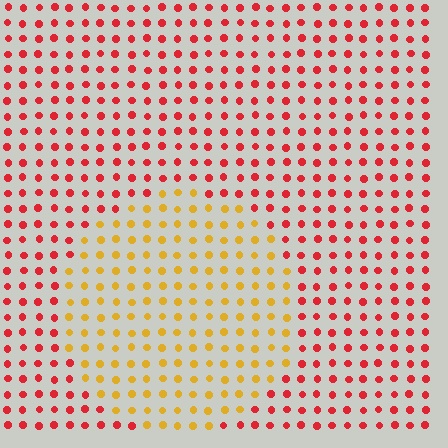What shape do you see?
I see a circle.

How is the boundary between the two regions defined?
The boundary is defined purely by a slight shift in hue (about 49 degrees). Spacing, size, and orientation are identical on both sides.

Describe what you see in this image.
The image is filled with small red elements in a uniform arrangement. A circle-shaped region is visible where the elements are tinted to a slightly different hue, forming a subtle color boundary.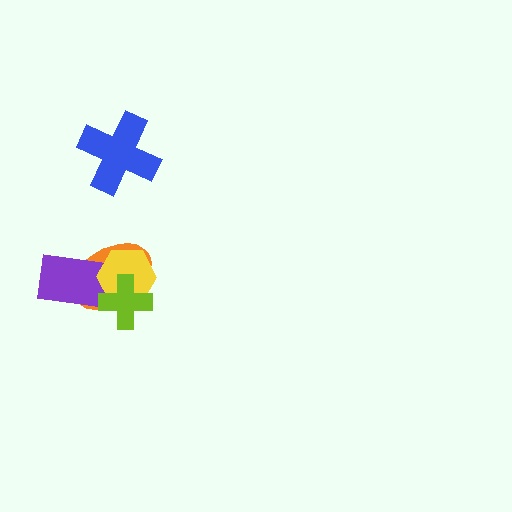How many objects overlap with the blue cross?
0 objects overlap with the blue cross.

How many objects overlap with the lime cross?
3 objects overlap with the lime cross.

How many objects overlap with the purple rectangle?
3 objects overlap with the purple rectangle.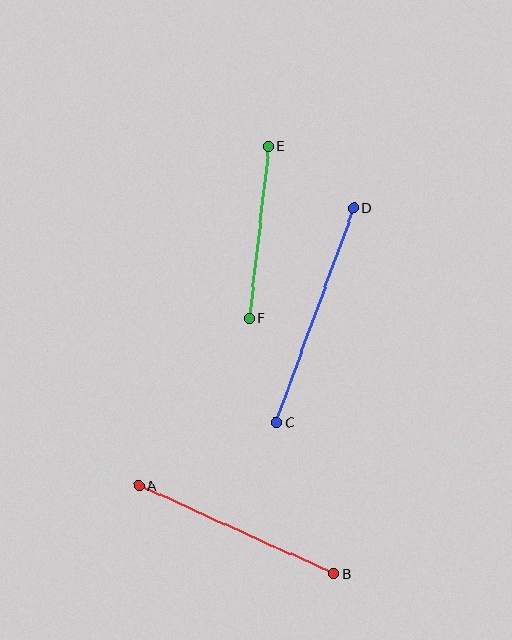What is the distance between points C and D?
The distance is approximately 228 pixels.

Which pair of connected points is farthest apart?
Points C and D are farthest apart.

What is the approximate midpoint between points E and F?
The midpoint is at approximately (259, 232) pixels.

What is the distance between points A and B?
The distance is approximately 214 pixels.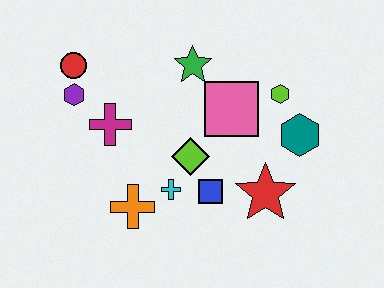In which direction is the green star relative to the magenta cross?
The green star is to the right of the magenta cross.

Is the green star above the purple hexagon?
Yes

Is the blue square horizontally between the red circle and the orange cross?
No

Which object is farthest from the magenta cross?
The teal hexagon is farthest from the magenta cross.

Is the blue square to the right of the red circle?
Yes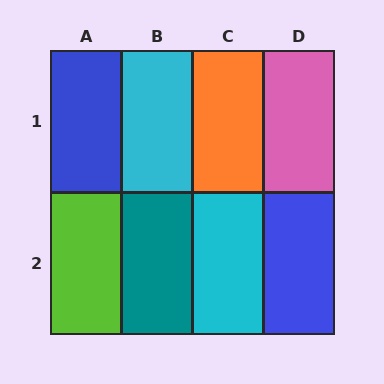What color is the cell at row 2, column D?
Blue.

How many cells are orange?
1 cell is orange.